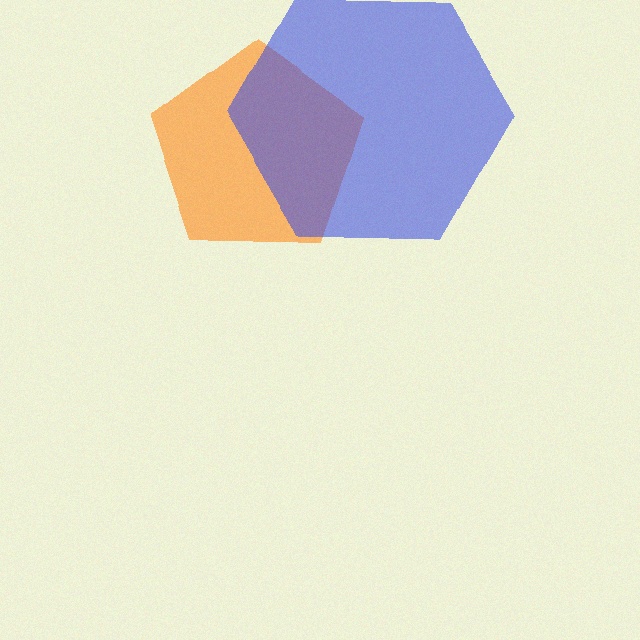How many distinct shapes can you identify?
There are 2 distinct shapes: an orange pentagon, a blue hexagon.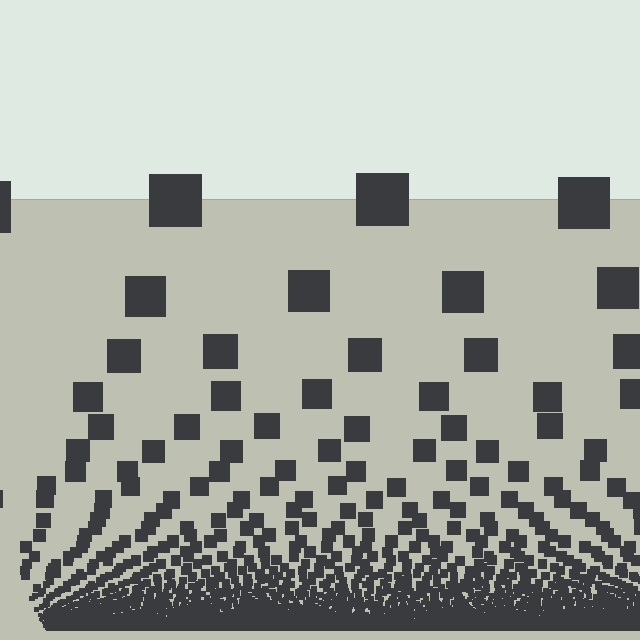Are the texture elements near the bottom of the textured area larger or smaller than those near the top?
Smaller. The gradient is inverted — elements near the bottom are smaller and denser.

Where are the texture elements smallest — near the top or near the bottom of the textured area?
Near the bottom.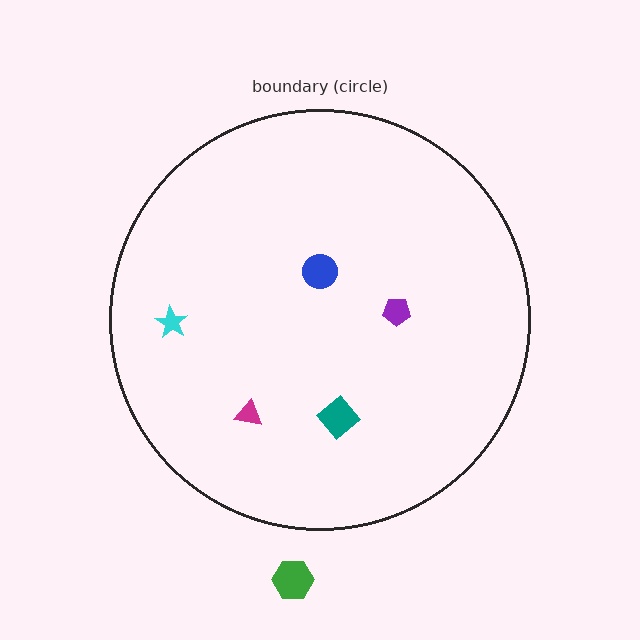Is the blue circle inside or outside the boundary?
Inside.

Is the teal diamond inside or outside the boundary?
Inside.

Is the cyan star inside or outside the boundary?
Inside.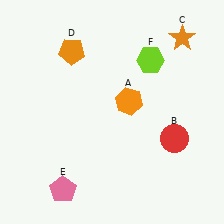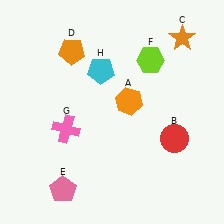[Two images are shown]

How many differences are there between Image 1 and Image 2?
There are 2 differences between the two images.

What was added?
A pink cross (G), a cyan pentagon (H) were added in Image 2.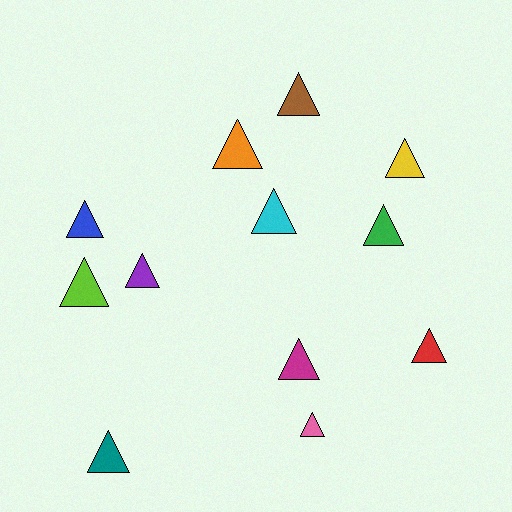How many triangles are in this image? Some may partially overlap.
There are 12 triangles.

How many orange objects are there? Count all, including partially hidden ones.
There is 1 orange object.